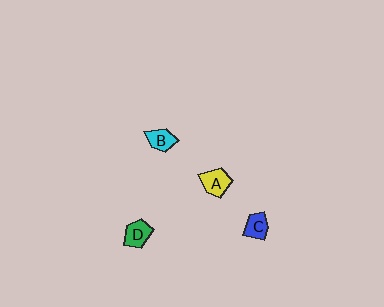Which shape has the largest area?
Shape A (yellow).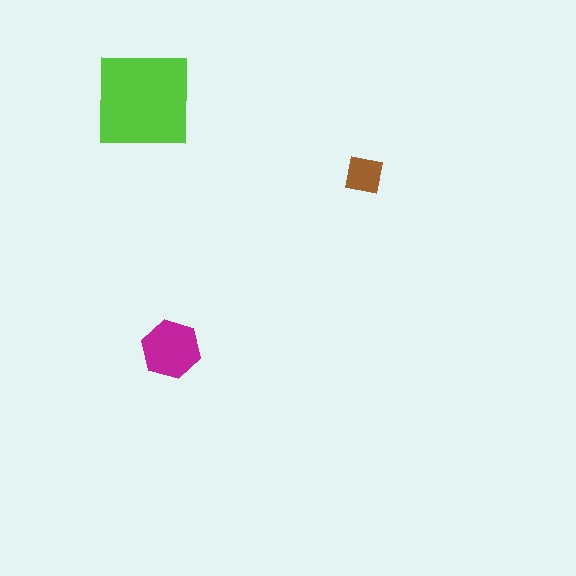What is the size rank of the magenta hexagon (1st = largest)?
2nd.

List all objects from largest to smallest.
The lime square, the magenta hexagon, the brown square.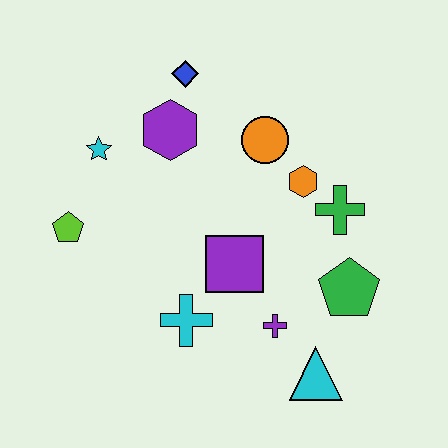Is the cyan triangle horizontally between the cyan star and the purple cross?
No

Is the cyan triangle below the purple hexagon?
Yes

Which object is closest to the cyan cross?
The purple square is closest to the cyan cross.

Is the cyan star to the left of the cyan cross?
Yes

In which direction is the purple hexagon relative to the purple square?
The purple hexagon is above the purple square.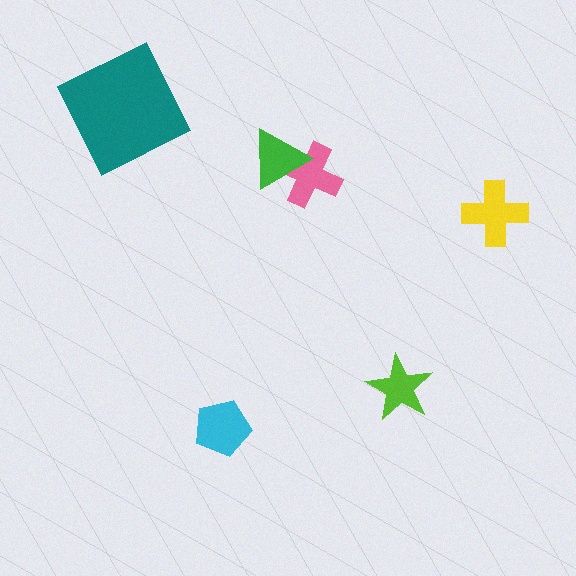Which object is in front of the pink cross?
The green triangle is in front of the pink cross.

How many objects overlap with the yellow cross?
0 objects overlap with the yellow cross.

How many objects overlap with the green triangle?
1 object overlaps with the green triangle.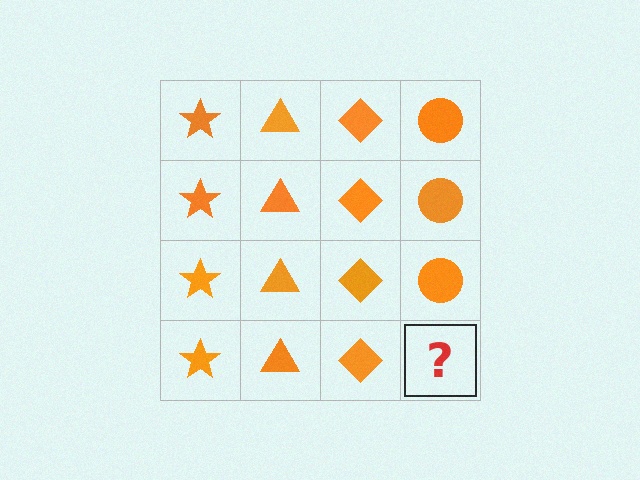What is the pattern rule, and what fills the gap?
The rule is that each column has a consistent shape. The gap should be filled with an orange circle.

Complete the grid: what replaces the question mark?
The question mark should be replaced with an orange circle.